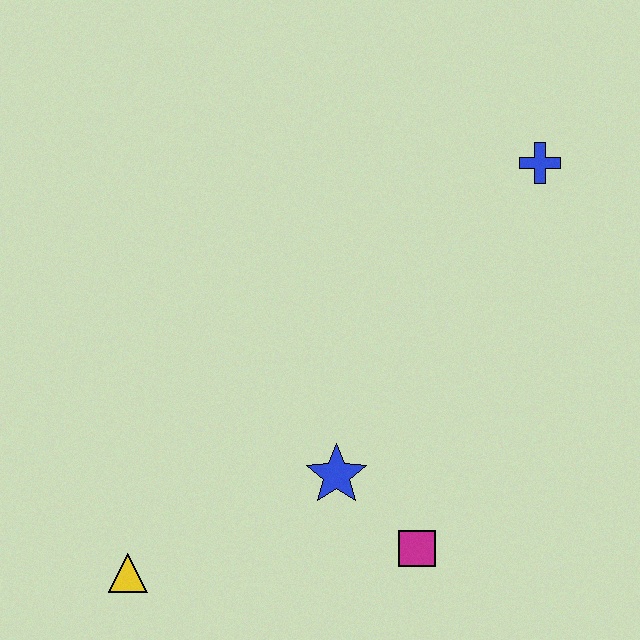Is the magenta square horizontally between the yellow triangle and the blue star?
No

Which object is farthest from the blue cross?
The yellow triangle is farthest from the blue cross.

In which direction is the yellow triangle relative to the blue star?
The yellow triangle is to the left of the blue star.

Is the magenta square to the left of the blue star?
No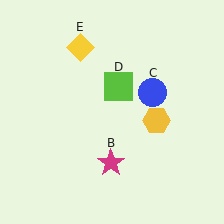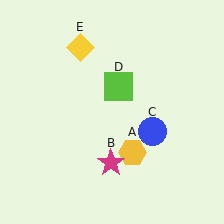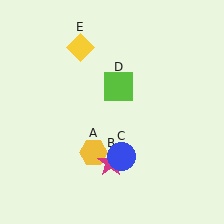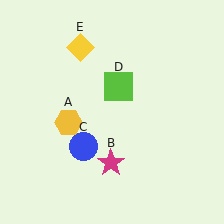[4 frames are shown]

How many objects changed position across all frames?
2 objects changed position: yellow hexagon (object A), blue circle (object C).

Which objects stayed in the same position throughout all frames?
Magenta star (object B) and lime square (object D) and yellow diamond (object E) remained stationary.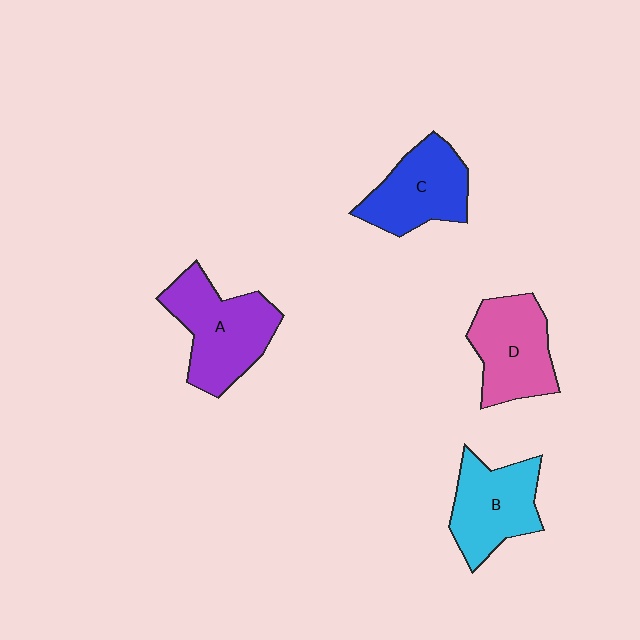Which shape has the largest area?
Shape A (purple).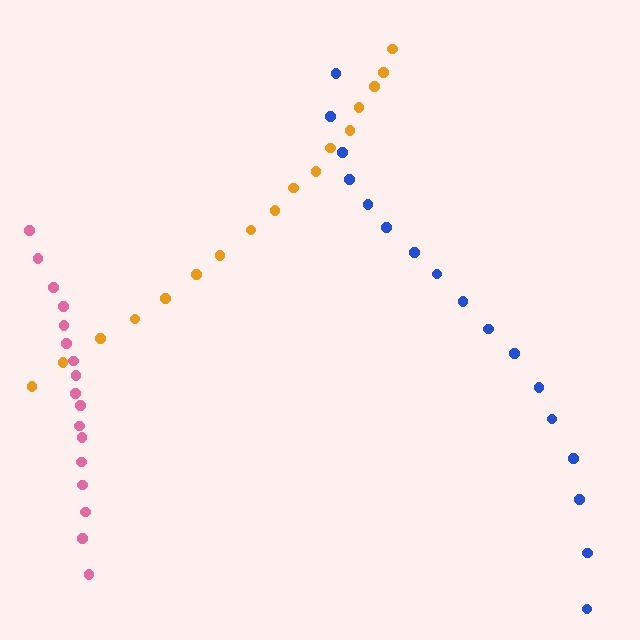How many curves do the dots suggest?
There are 3 distinct paths.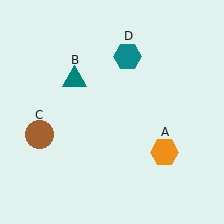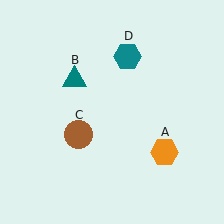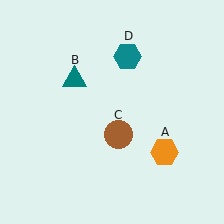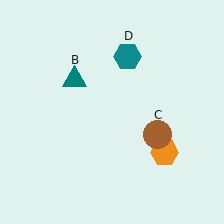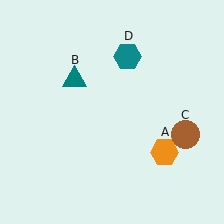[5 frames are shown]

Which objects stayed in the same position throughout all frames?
Orange hexagon (object A) and teal triangle (object B) and teal hexagon (object D) remained stationary.